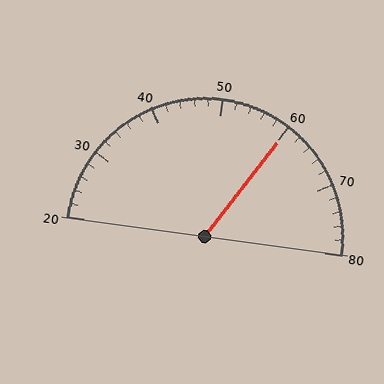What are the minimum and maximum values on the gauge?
The gauge ranges from 20 to 80.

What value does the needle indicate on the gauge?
The needle indicates approximately 60.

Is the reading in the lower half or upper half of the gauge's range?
The reading is in the upper half of the range (20 to 80).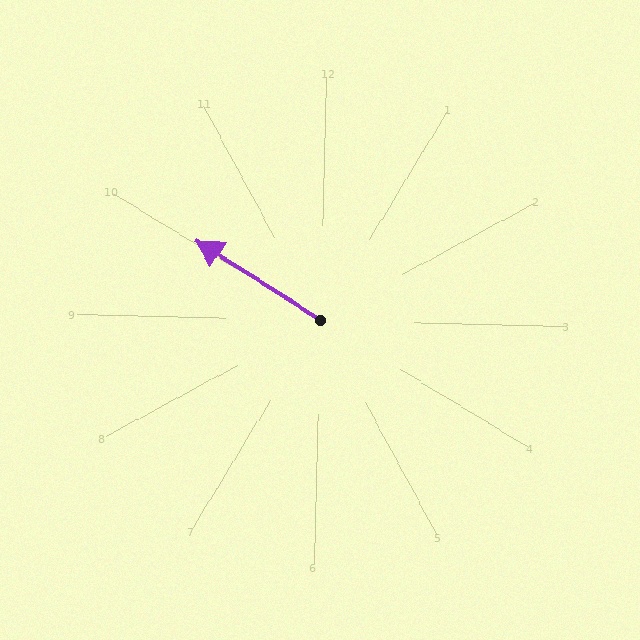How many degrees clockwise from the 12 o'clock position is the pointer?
Approximately 301 degrees.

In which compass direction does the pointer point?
Northwest.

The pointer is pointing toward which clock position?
Roughly 10 o'clock.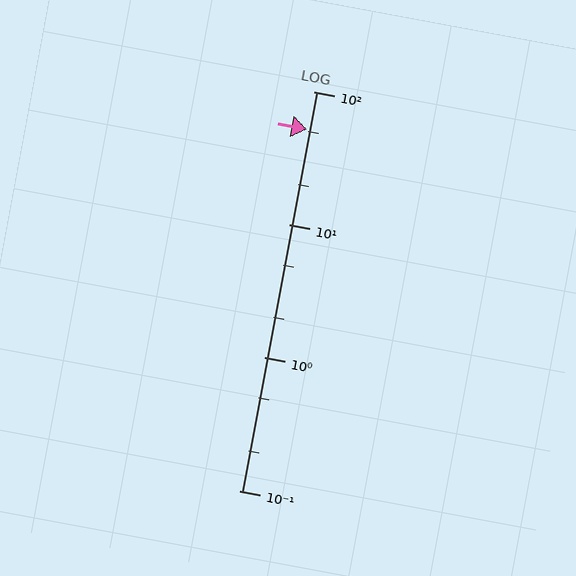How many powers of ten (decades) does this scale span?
The scale spans 3 decades, from 0.1 to 100.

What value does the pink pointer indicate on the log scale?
The pointer indicates approximately 52.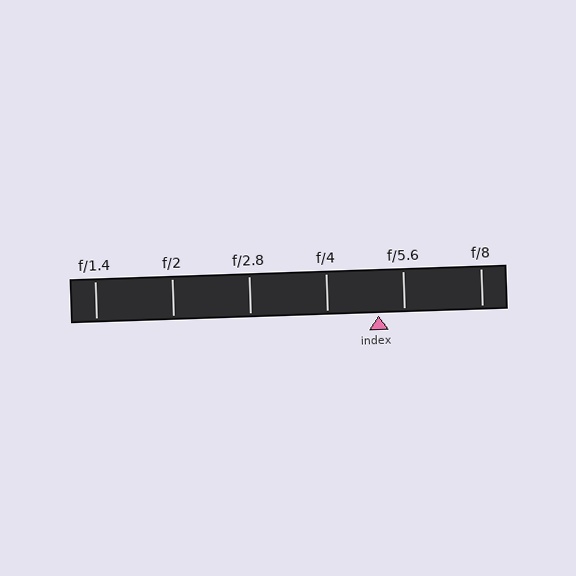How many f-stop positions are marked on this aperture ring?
There are 6 f-stop positions marked.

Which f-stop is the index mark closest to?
The index mark is closest to f/5.6.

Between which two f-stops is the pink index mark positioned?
The index mark is between f/4 and f/5.6.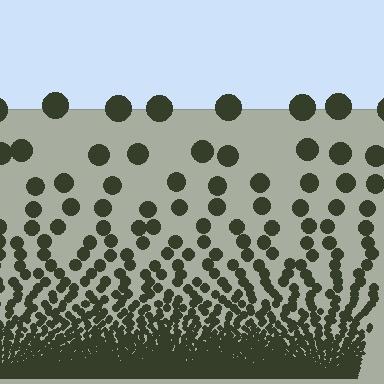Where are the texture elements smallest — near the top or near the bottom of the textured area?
Near the bottom.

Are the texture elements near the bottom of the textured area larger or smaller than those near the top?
Smaller. The gradient is inverted — elements near the bottom are smaller and denser.